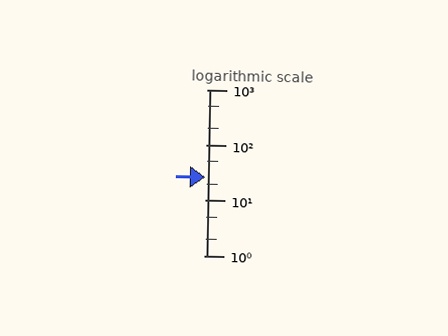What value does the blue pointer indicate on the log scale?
The pointer indicates approximately 26.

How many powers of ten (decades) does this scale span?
The scale spans 3 decades, from 1 to 1000.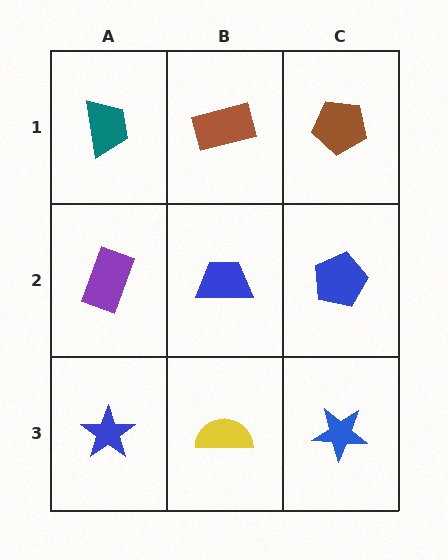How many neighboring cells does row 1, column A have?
2.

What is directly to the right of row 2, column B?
A blue pentagon.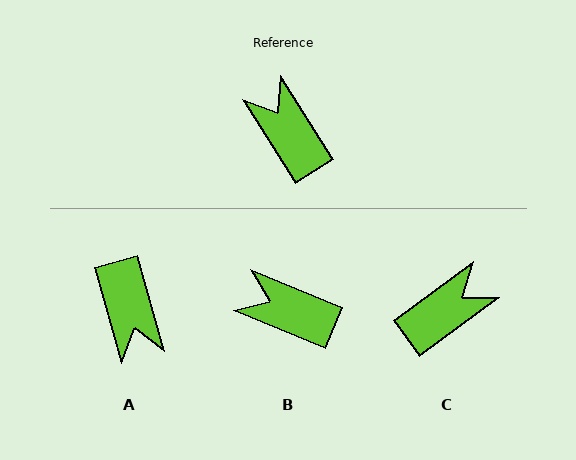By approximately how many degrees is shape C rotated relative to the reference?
Approximately 86 degrees clockwise.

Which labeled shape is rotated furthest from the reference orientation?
A, about 163 degrees away.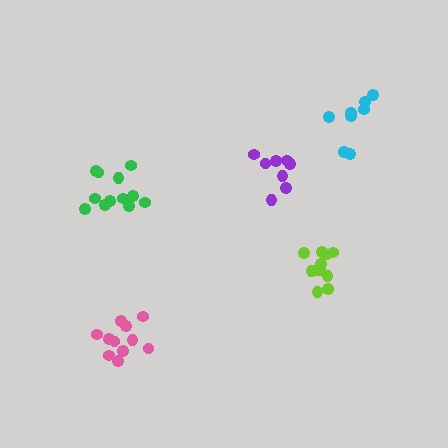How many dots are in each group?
Group 1: 11 dots, Group 2: 12 dots, Group 3: 8 dots, Group 4: 8 dots, Group 5: 11 dots (50 total).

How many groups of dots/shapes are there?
There are 5 groups.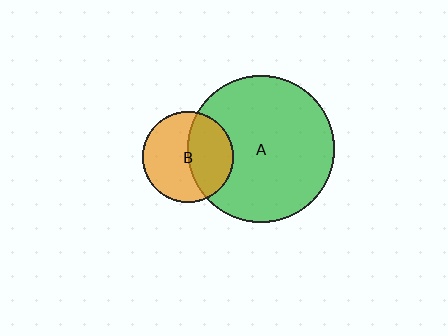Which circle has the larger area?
Circle A (green).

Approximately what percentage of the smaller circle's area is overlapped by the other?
Approximately 45%.